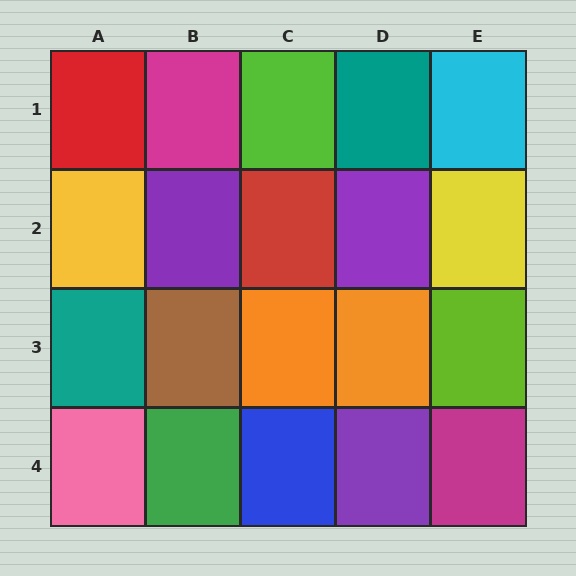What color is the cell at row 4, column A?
Pink.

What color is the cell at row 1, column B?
Magenta.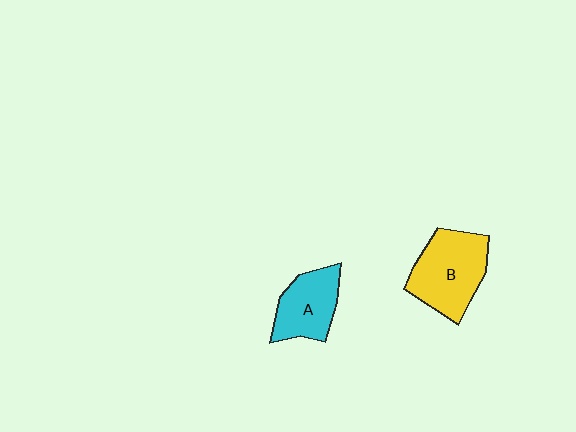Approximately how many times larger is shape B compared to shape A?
Approximately 1.4 times.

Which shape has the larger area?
Shape B (yellow).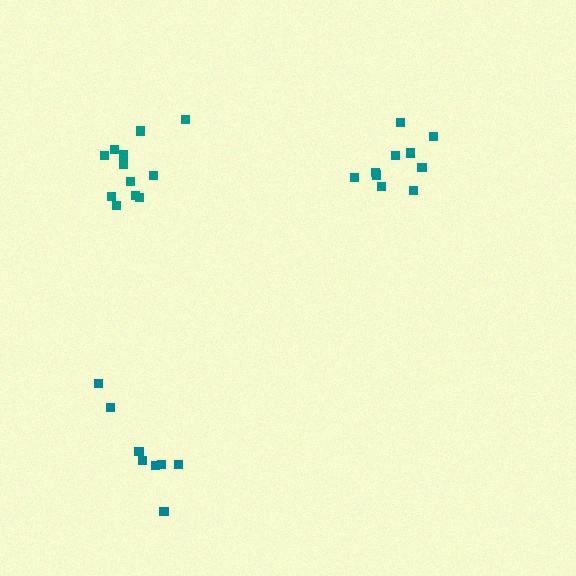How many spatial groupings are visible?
There are 3 spatial groupings.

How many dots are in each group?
Group 1: 10 dots, Group 2: 8 dots, Group 3: 12 dots (30 total).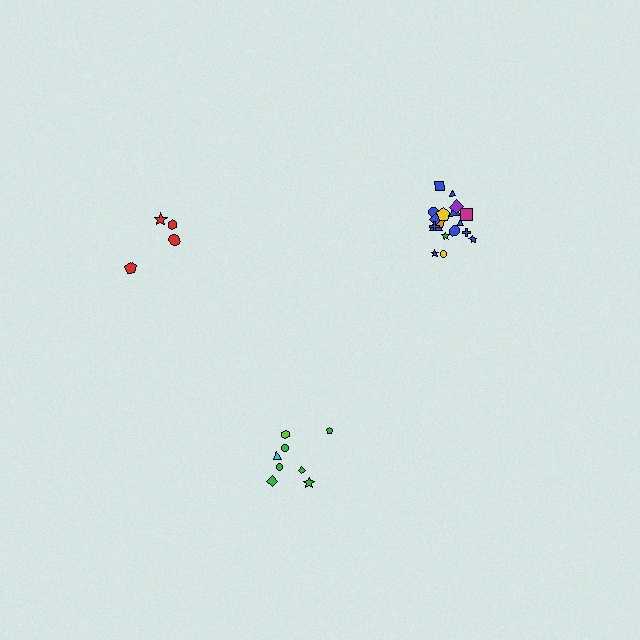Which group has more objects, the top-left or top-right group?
The top-right group.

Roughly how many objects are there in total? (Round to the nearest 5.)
Roughly 30 objects in total.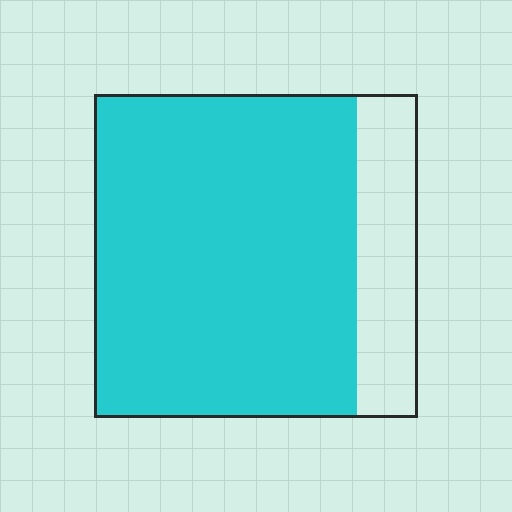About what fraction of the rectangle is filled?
About four fifths (4/5).